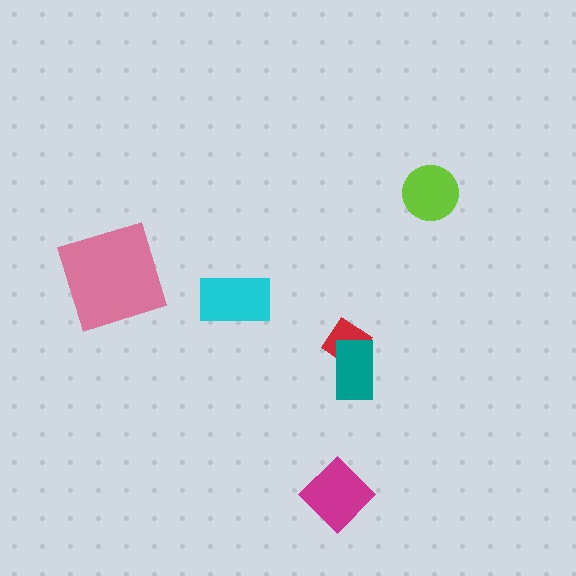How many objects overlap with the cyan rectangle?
0 objects overlap with the cyan rectangle.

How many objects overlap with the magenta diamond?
0 objects overlap with the magenta diamond.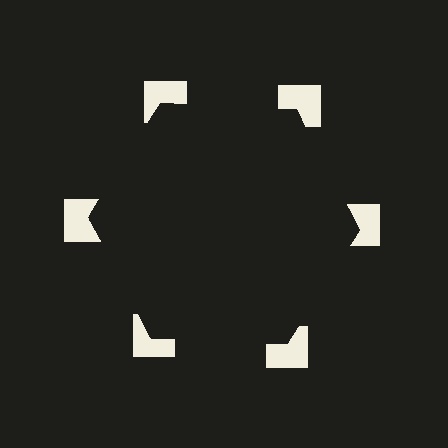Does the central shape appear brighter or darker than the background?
It typically appears slightly darker than the background, even though no actual brightness change is drawn.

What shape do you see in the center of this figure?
An illusory hexagon — its edges are inferred from the aligned wedge cuts in the notched squares, not physically drawn.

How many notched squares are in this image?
There are 6 — one at each vertex of the illusory hexagon.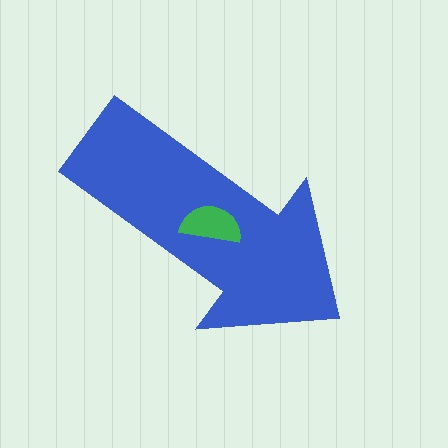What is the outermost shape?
The blue arrow.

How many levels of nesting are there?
2.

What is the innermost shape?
The green semicircle.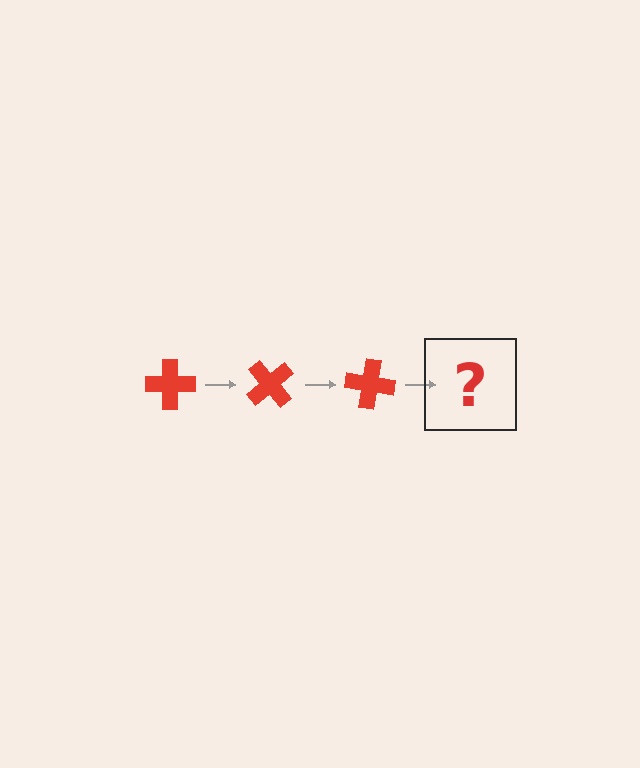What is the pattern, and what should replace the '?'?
The pattern is that the cross rotates 50 degrees each step. The '?' should be a red cross rotated 150 degrees.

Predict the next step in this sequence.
The next step is a red cross rotated 150 degrees.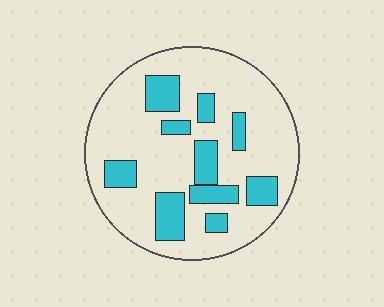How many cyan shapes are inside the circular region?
10.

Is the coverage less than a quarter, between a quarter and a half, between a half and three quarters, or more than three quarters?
Less than a quarter.